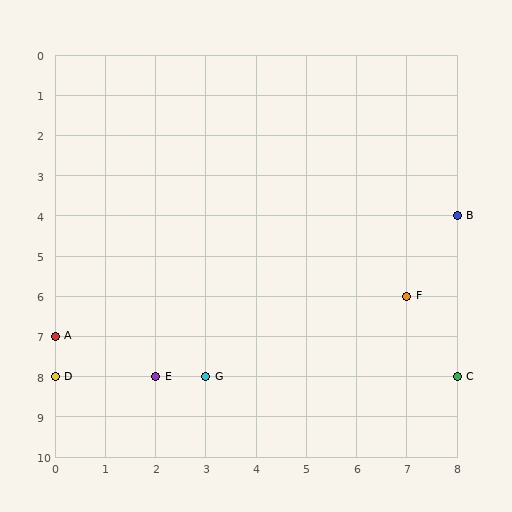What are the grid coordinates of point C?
Point C is at grid coordinates (8, 8).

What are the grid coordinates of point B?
Point B is at grid coordinates (8, 4).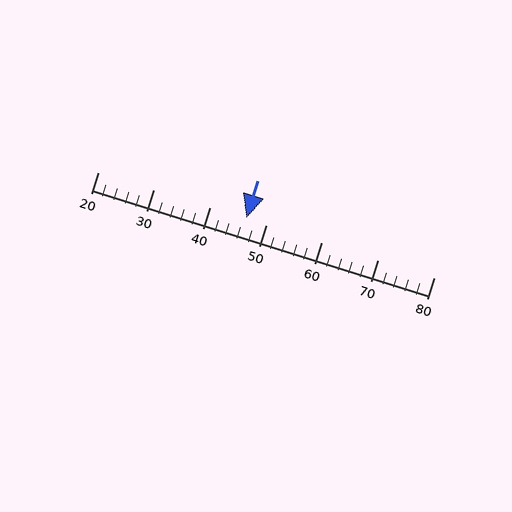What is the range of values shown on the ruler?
The ruler shows values from 20 to 80.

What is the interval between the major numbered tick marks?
The major tick marks are spaced 10 units apart.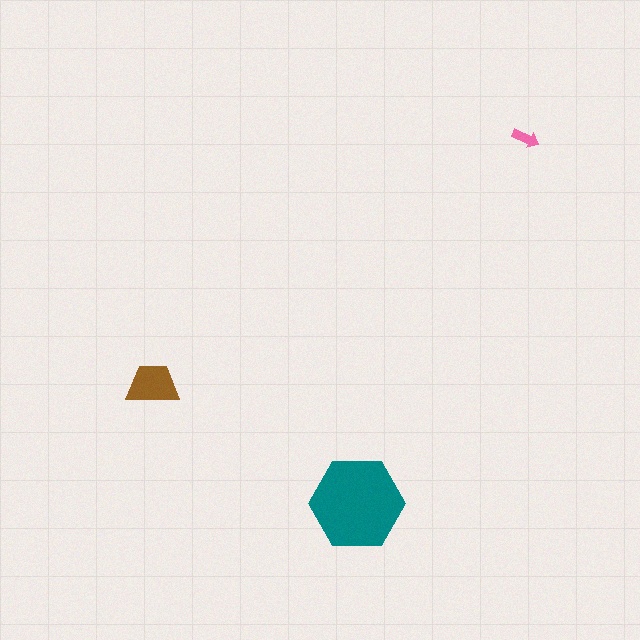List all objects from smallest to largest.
The pink arrow, the brown trapezoid, the teal hexagon.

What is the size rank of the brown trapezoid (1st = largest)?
2nd.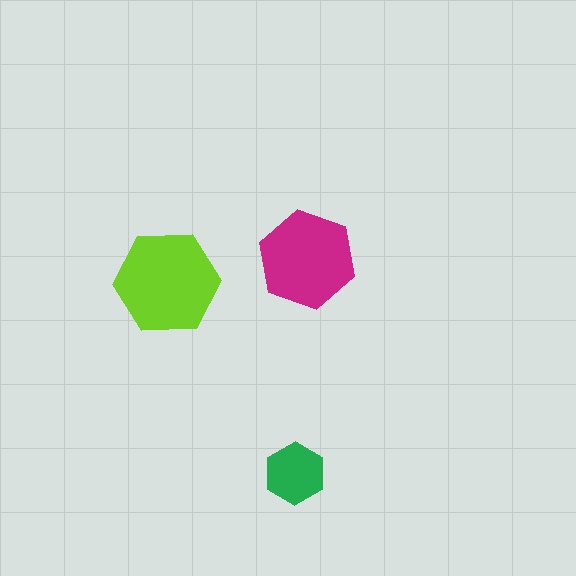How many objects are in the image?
There are 3 objects in the image.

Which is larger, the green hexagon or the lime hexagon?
The lime one.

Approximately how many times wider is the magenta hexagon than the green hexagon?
About 1.5 times wider.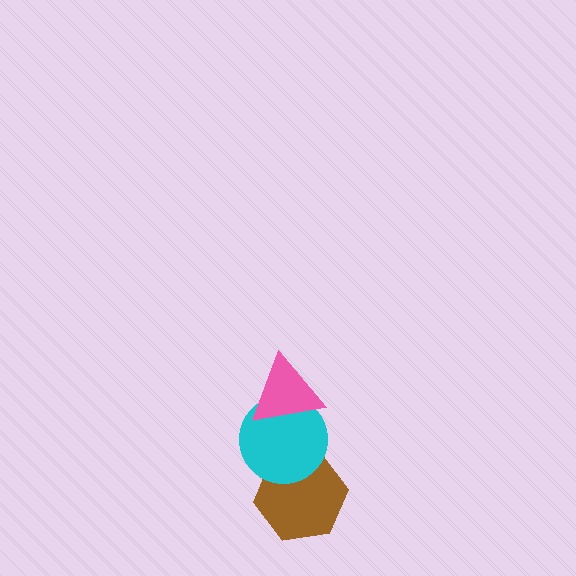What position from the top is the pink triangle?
The pink triangle is 1st from the top.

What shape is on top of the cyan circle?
The pink triangle is on top of the cyan circle.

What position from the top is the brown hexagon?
The brown hexagon is 3rd from the top.